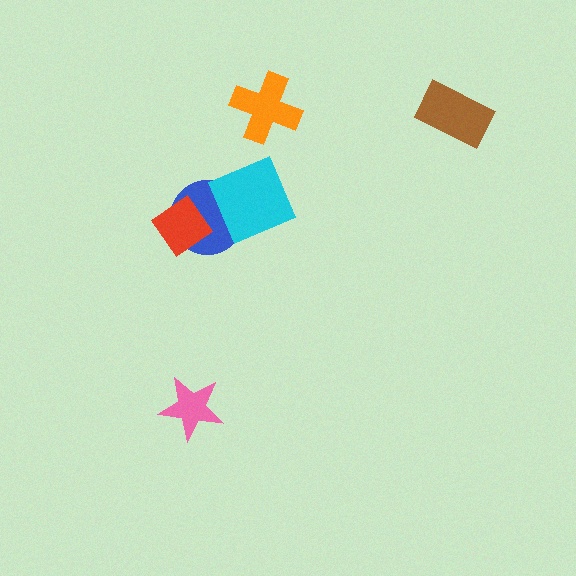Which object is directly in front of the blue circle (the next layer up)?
The red diamond is directly in front of the blue circle.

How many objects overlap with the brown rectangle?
0 objects overlap with the brown rectangle.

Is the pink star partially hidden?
No, no other shape covers it.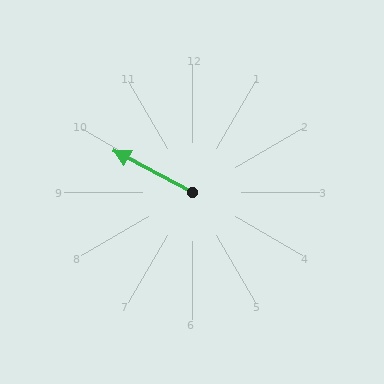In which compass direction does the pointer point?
Northwest.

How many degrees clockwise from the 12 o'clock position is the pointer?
Approximately 298 degrees.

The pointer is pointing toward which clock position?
Roughly 10 o'clock.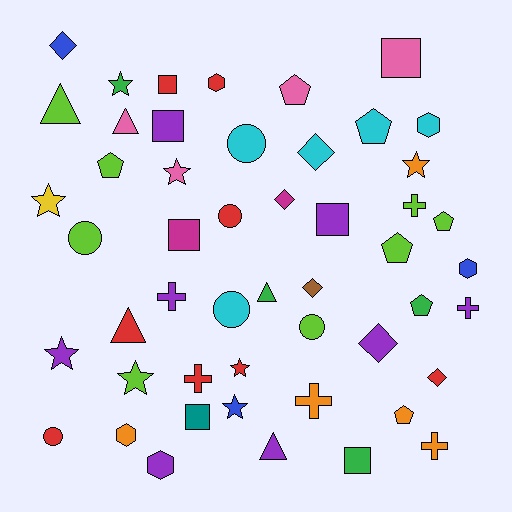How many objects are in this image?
There are 50 objects.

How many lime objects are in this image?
There are 8 lime objects.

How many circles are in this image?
There are 6 circles.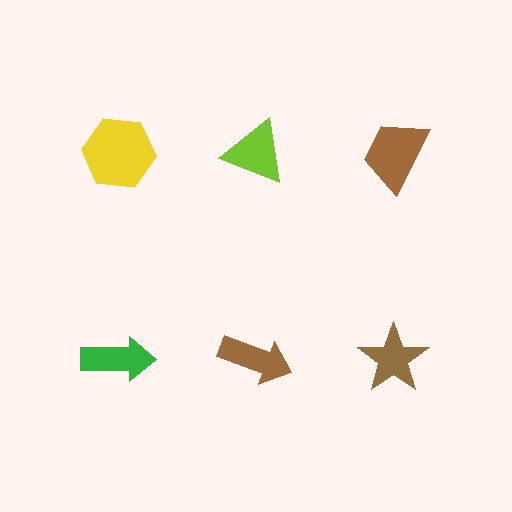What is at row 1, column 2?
A lime triangle.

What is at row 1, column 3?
A brown trapezoid.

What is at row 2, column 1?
A green arrow.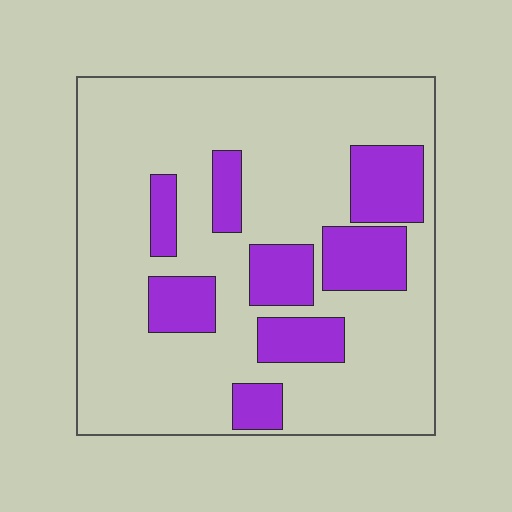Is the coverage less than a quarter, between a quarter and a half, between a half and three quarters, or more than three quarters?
Less than a quarter.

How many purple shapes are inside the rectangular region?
8.